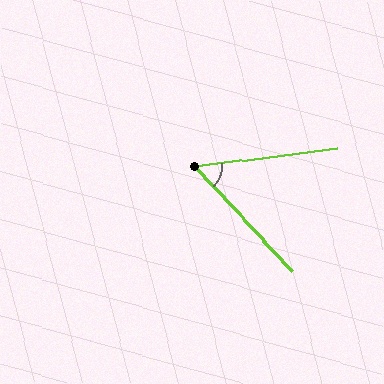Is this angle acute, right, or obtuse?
It is acute.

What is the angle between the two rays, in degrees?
Approximately 54 degrees.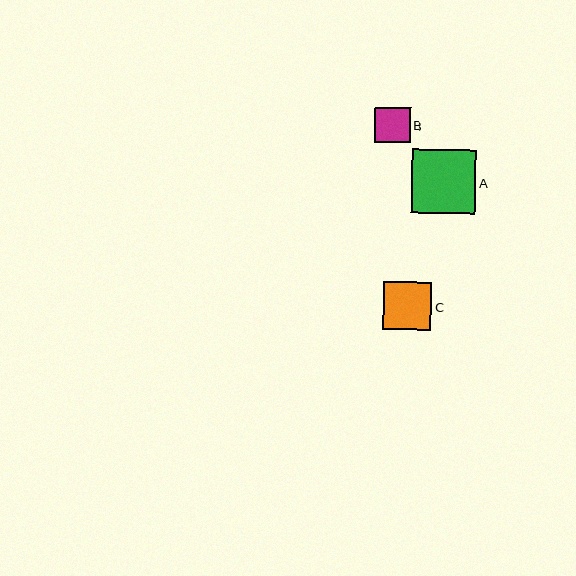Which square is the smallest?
Square B is the smallest with a size of approximately 35 pixels.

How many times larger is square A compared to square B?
Square A is approximately 1.8 times the size of square B.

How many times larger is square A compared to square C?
Square A is approximately 1.3 times the size of square C.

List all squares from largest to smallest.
From largest to smallest: A, C, B.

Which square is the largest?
Square A is the largest with a size of approximately 64 pixels.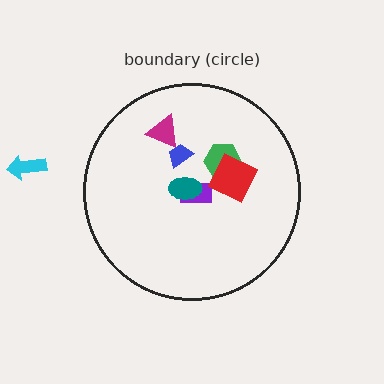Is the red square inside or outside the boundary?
Inside.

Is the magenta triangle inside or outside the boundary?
Inside.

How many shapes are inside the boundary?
6 inside, 1 outside.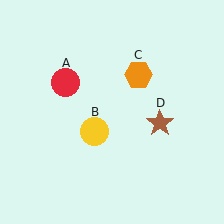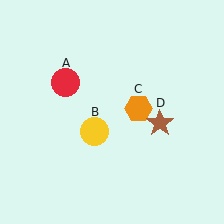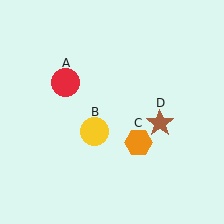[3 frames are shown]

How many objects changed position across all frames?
1 object changed position: orange hexagon (object C).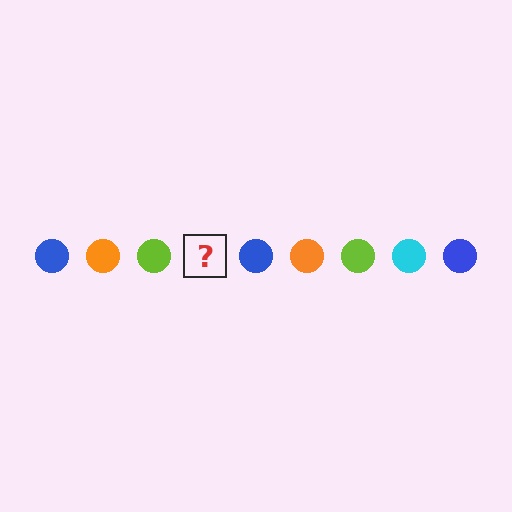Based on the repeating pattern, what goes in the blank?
The blank should be a cyan circle.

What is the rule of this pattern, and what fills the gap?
The rule is that the pattern cycles through blue, orange, lime, cyan circles. The gap should be filled with a cyan circle.